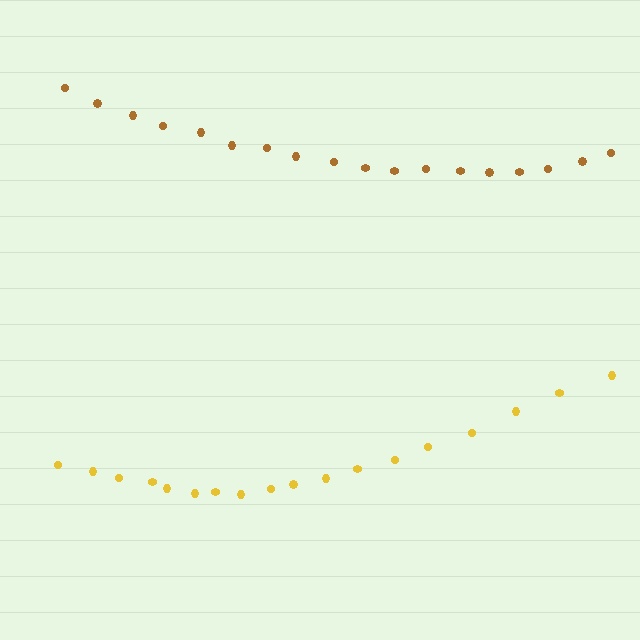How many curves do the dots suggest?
There are 2 distinct paths.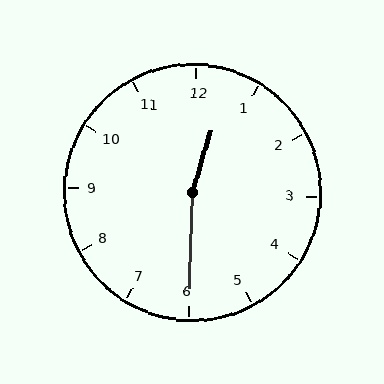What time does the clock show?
12:30.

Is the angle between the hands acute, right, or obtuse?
It is obtuse.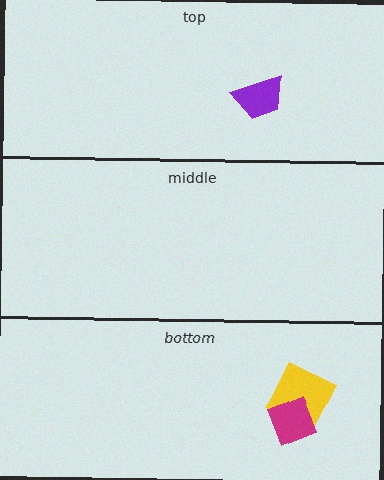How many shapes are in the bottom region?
2.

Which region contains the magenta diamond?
The bottom region.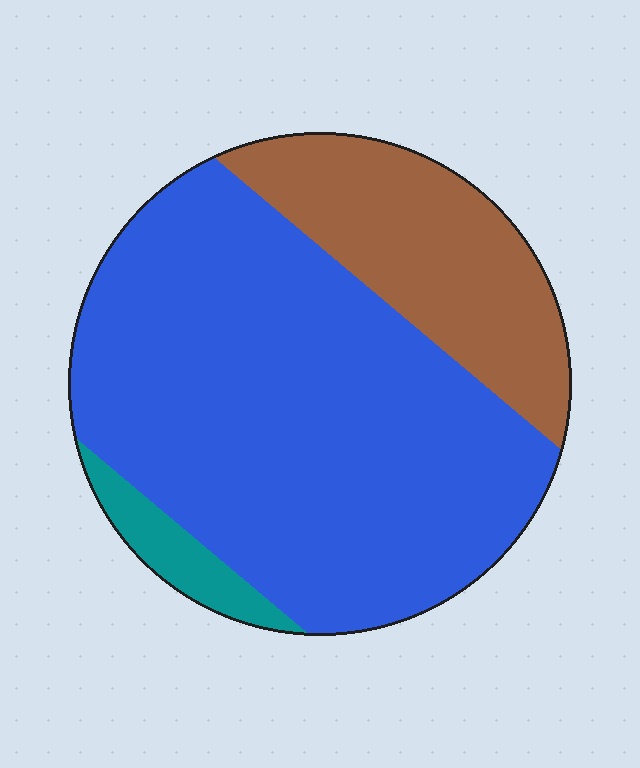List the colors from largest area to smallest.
From largest to smallest: blue, brown, teal.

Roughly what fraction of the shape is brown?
Brown takes up between a sixth and a third of the shape.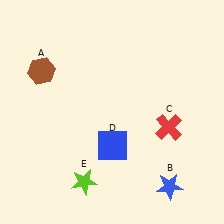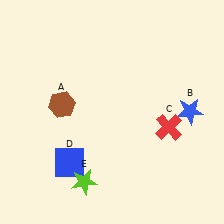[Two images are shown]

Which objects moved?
The objects that moved are: the brown hexagon (A), the blue star (B), the blue square (D).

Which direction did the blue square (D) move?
The blue square (D) moved left.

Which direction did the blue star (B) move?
The blue star (B) moved up.